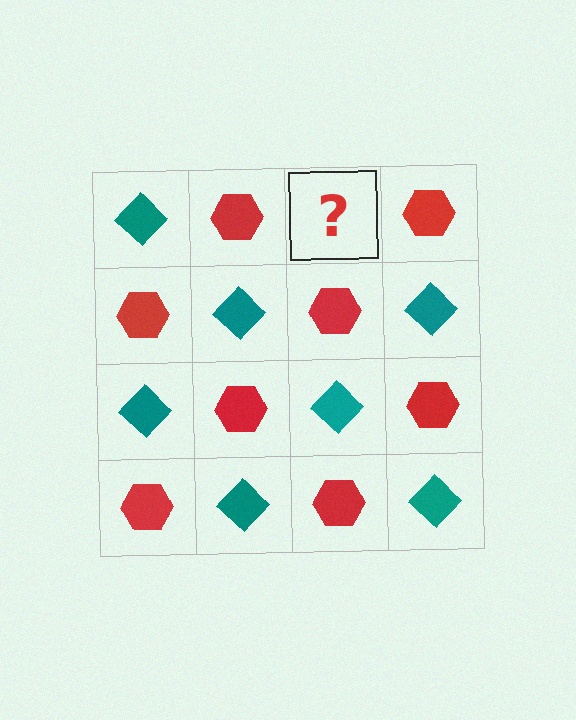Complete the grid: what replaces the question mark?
The question mark should be replaced with a teal diamond.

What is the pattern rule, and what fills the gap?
The rule is that it alternates teal diamond and red hexagon in a checkerboard pattern. The gap should be filled with a teal diamond.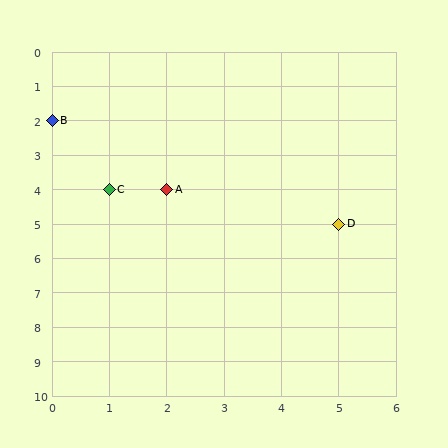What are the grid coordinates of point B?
Point B is at grid coordinates (0, 2).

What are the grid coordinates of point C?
Point C is at grid coordinates (1, 4).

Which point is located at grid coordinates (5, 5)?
Point D is at (5, 5).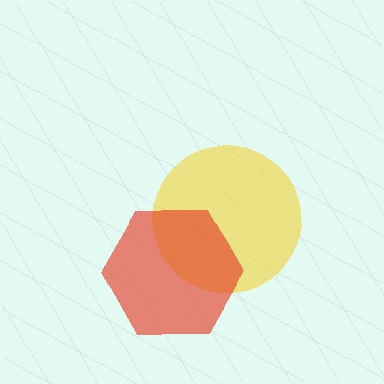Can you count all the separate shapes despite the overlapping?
Yes, there are 2 separate shapes.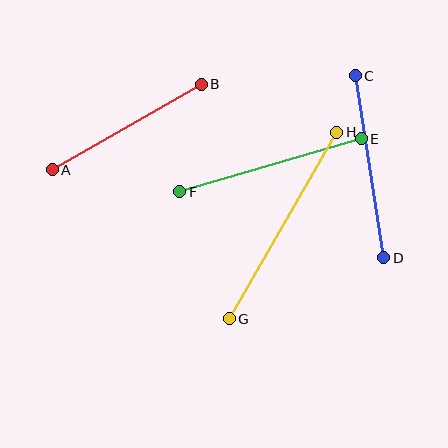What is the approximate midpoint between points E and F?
The midpoint is at approximately (270, 165) pixels.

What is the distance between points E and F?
The distance is approximately 189 pixels.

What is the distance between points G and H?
The distance is approximately 215 pixels.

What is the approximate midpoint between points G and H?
The midpoint is at approximately (283, 226) pixels.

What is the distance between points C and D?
The distance is approximately 185 pixels.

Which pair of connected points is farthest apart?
Points G and H are farthest apart.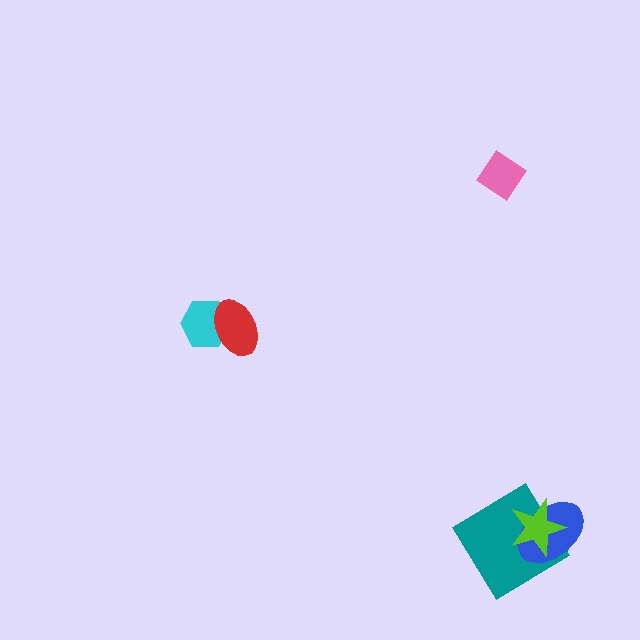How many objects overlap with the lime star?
2 objects overlap with the lime star.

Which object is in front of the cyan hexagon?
The red ellipse is in front of the cyan hexagon.